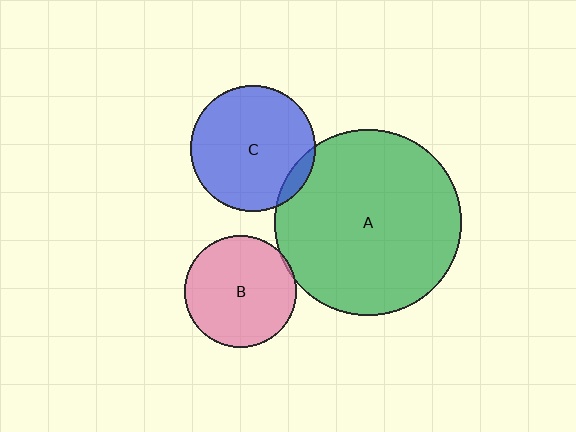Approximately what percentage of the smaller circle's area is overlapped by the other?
Approximately 10%.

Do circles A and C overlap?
Yes.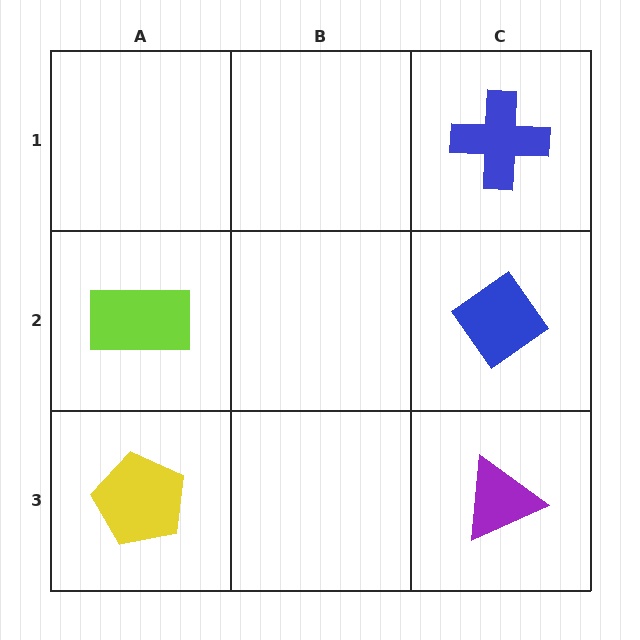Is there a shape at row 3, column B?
No, that cell is empty.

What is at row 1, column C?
A blue cross.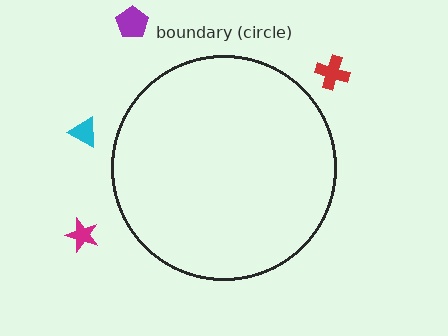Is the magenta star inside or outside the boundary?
Outside.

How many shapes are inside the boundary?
0 inside, 4 outside.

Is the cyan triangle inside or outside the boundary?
Outside.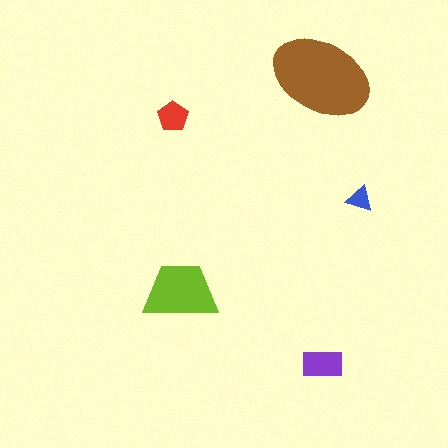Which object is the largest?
The brown ellipse.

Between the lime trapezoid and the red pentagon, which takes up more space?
The lime trapezoid.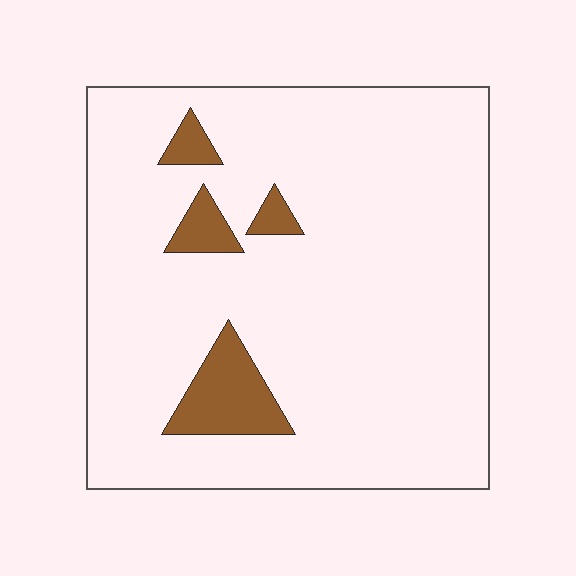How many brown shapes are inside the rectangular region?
4.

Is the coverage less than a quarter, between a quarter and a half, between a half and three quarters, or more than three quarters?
Less than a quarter.